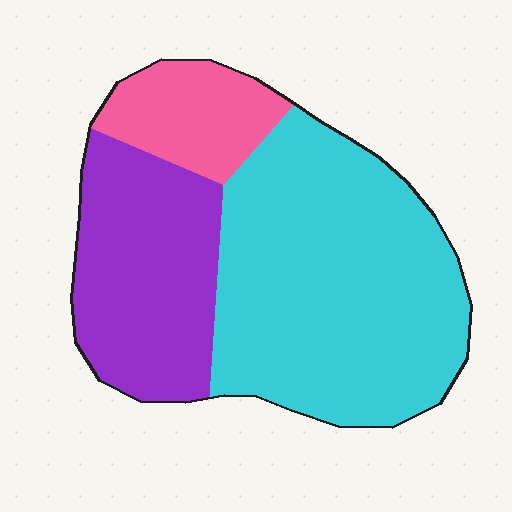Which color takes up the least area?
Pink, at roughly 15%.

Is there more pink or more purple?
Purple.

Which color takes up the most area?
Cyan, at roughly 55%.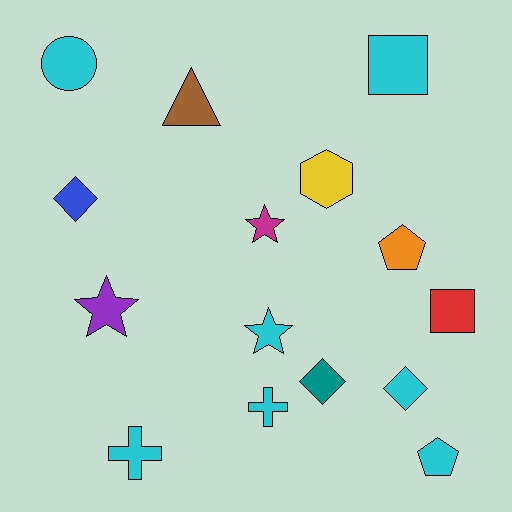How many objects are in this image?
There are 15 objects.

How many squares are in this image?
There are 2 squares.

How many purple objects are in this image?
There is 1 purple object.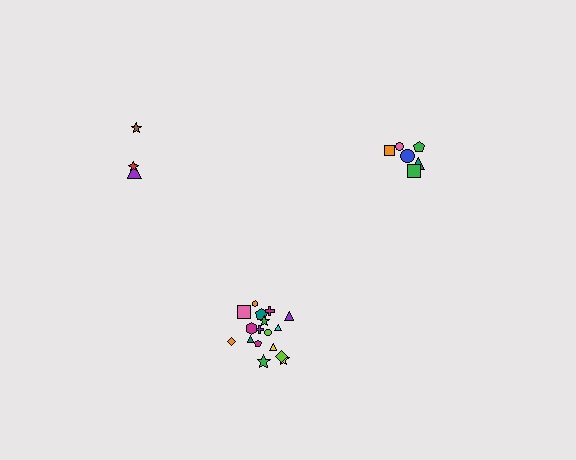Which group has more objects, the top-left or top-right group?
The top-right group.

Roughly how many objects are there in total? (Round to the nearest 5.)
Roughly 25 objects in total.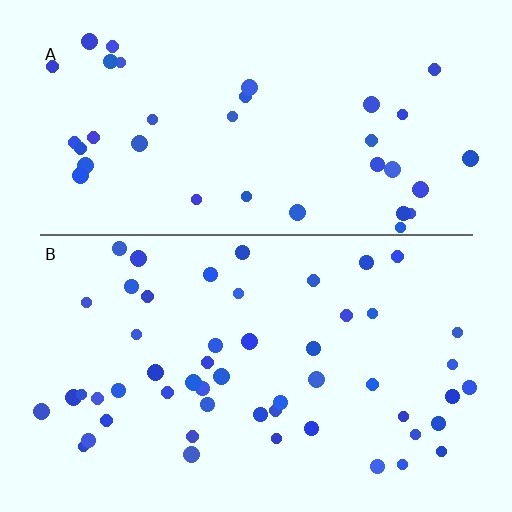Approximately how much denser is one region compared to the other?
Approximately 1.4× — region B over region A.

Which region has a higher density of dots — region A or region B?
B (the bottom).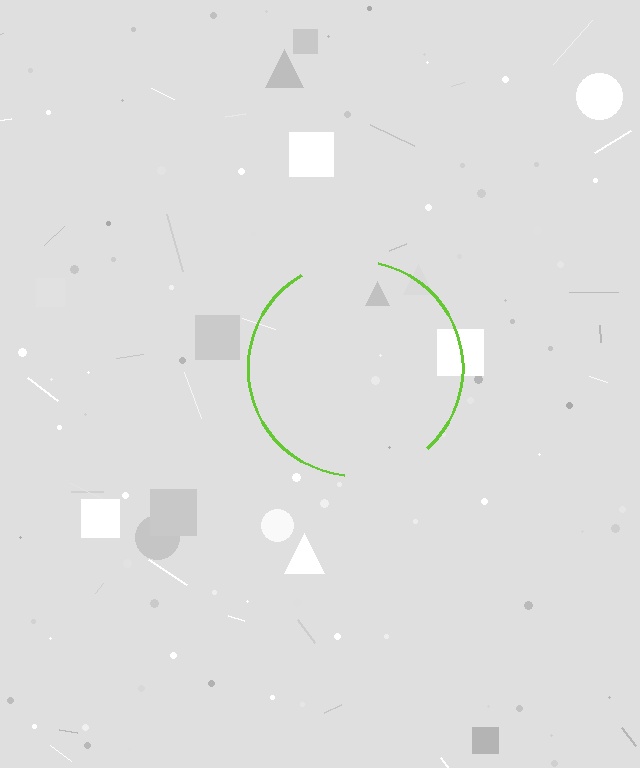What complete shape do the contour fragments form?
The contour fragments form a circle.